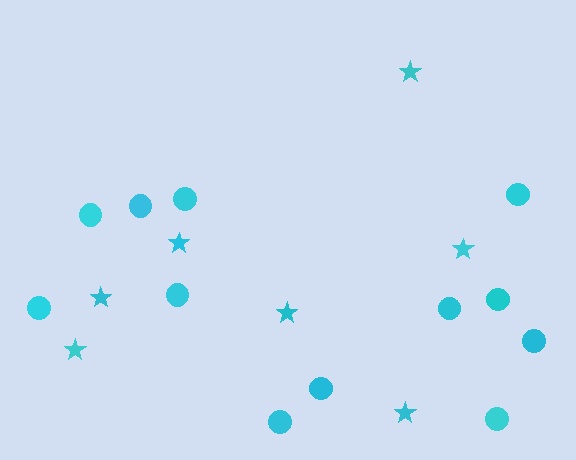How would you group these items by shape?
There are 2 groups: one group of circles (12) and one group of stars (7).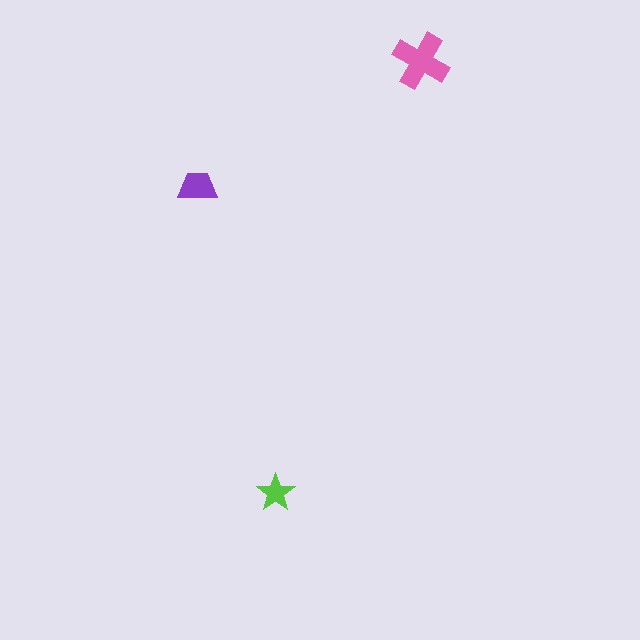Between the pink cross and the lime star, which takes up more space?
The pink cross.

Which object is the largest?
The pink cross.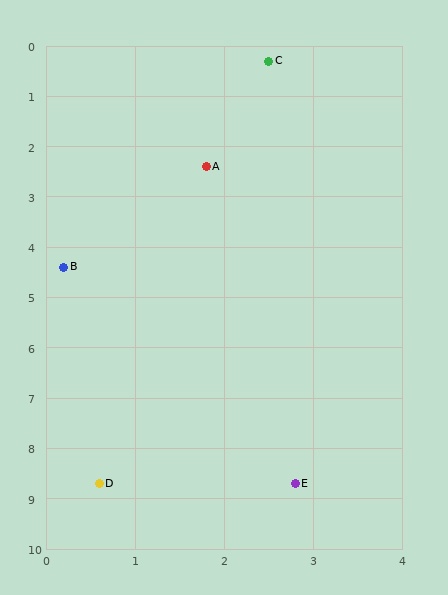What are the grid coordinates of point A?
Point A is at approximately (1.8, 2.4).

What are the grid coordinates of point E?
Point E is at approximately (2.8, 8.7).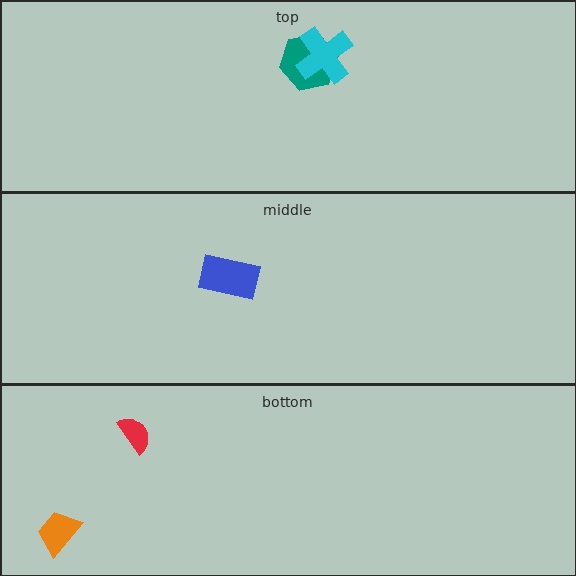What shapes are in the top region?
The teal hexagon, the cyan cross.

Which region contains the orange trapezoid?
The bottom region.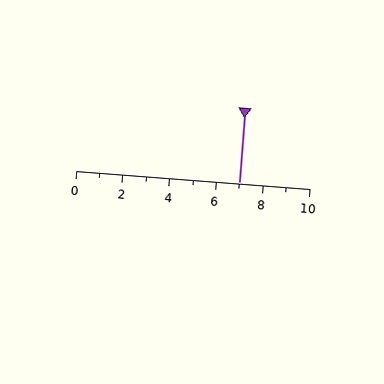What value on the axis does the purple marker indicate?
The marker indicates approximately 7.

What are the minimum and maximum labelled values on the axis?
The axis runs from 0 to 10.